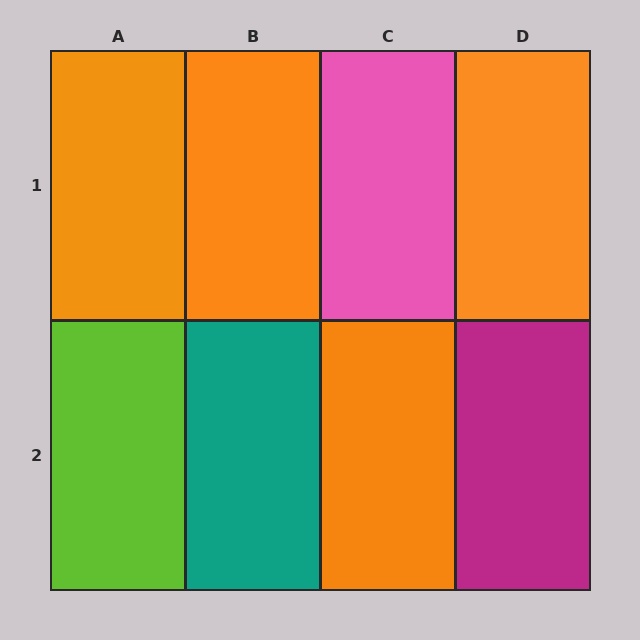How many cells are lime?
1 cell is lime.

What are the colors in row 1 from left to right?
Orange, orange, pink, orange.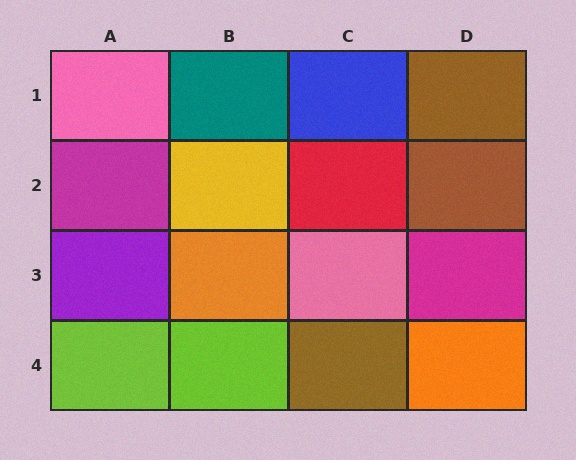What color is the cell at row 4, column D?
Orange.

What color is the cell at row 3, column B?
Orange.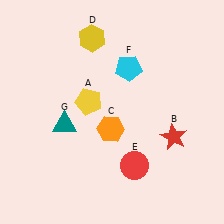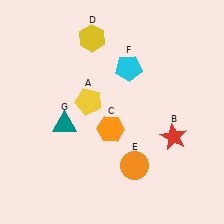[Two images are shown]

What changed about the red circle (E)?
In Image 1, E is red. In Image 2, it changed to orange.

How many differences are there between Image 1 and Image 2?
There is 1 difference between the two images.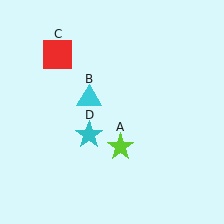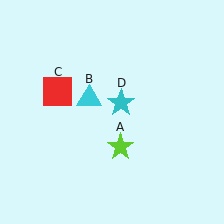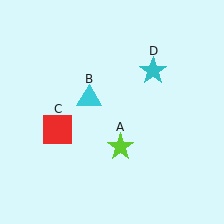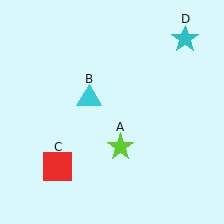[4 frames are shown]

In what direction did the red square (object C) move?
The red square (object C) moved down.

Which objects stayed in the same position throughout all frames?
Lime star (object A) and cyan triangle (object B) remained stationary.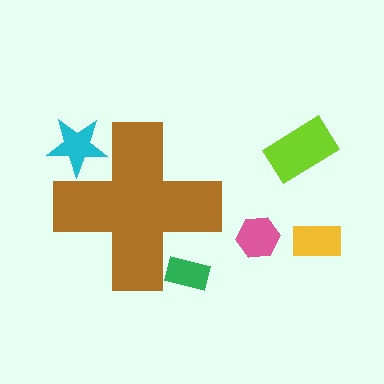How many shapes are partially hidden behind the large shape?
2 shapes are partially hidden.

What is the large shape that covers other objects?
A brown cross.